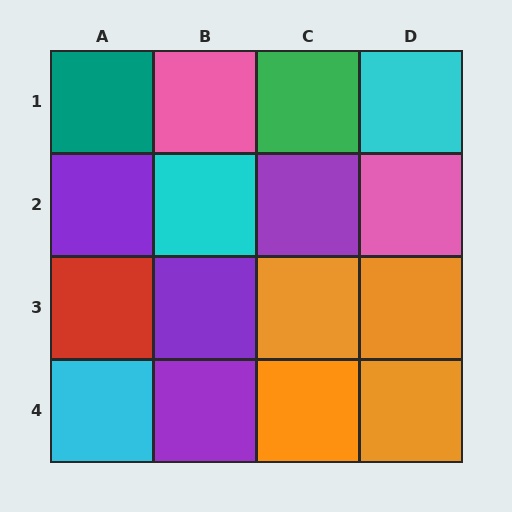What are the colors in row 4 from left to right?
Cyan, purple, orange, orange.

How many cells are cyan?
3 cells are cyan.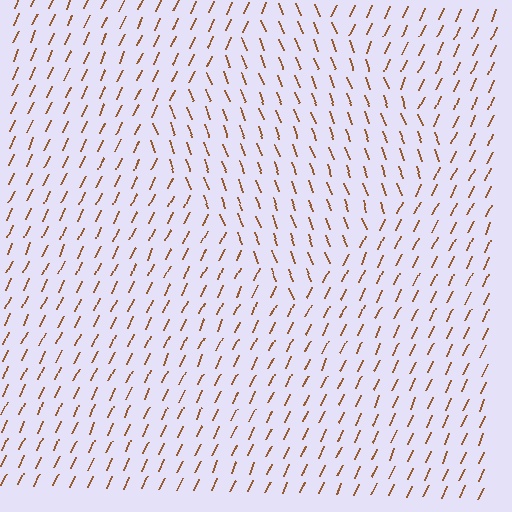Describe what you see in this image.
The image is filled with small brown line segments. A diamond region in the image has lines oriented differently from the surrounding lines, creating a visible texture boundary.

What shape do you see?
I see a diamond.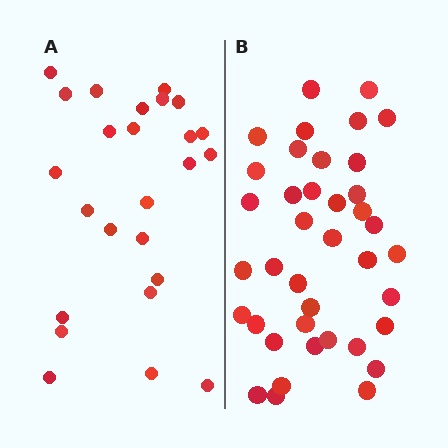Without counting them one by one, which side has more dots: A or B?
Region B (the right region) has more dots.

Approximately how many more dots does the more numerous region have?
Region B has approximately 15 more dots than region A.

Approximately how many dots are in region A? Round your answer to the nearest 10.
About 20 dots. (The exact count is 25, which rounds to 20.)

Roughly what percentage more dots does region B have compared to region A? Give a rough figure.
About 55% more.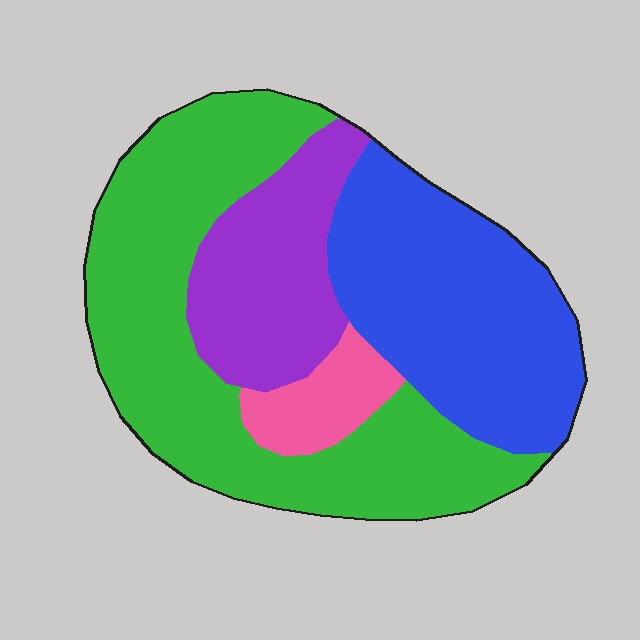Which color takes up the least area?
Pink, at roughly 5%.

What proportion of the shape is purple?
Purple covers around 20% of the shape.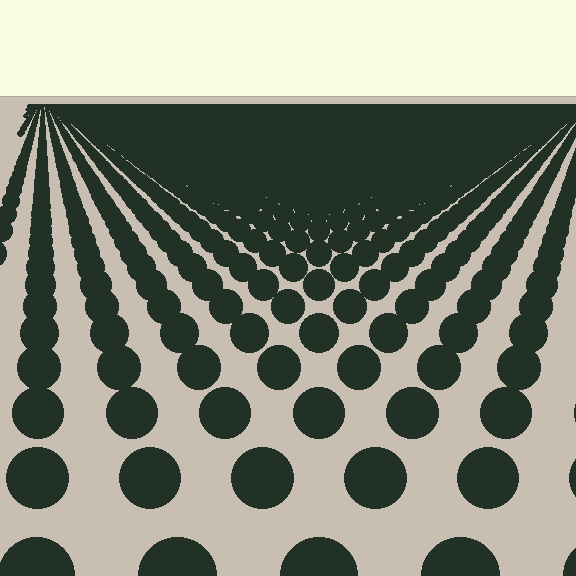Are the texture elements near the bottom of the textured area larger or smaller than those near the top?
Larger. Near the bottom, elements are closer to the viewer and appear at a bigger on-screen size.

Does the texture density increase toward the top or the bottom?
Density increases toward the top.